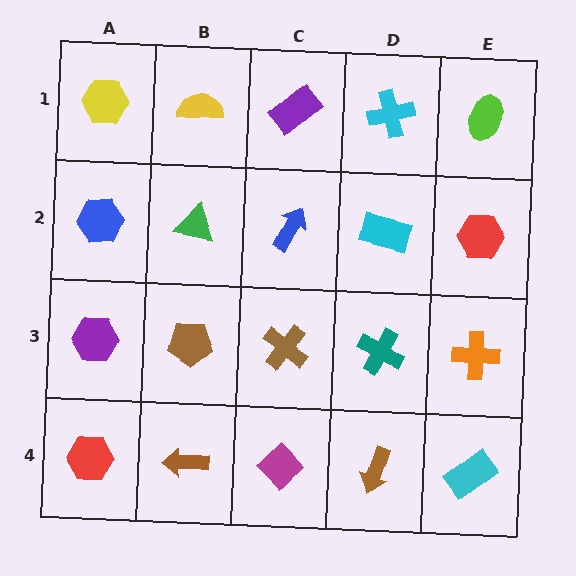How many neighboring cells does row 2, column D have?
4.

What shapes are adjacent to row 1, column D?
A cyan rectangle (row 2, column D), a purple rectangle (row 1, column C), a lime ellipse (row 1, column E).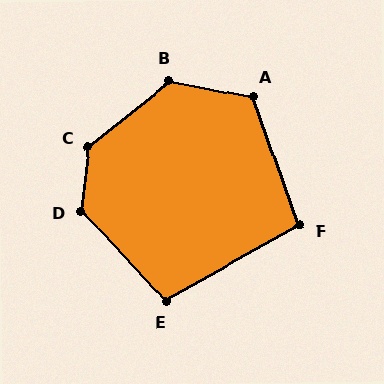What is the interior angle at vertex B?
Approximately 130 degrees (obtuse).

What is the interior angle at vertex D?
Approximately 130 degrees (obtuse).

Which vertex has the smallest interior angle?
F, at approximately 100 degrees.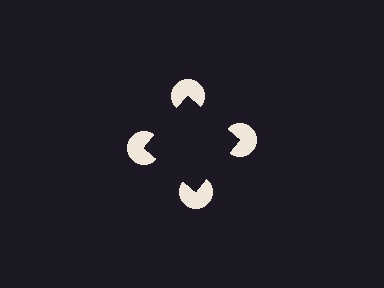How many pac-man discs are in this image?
There are 4 — one at each vertex of the illusory square.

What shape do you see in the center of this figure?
An illusory square — its edges are inferred from the aligned wedge cuts in the pac-man discs, not physically drawn.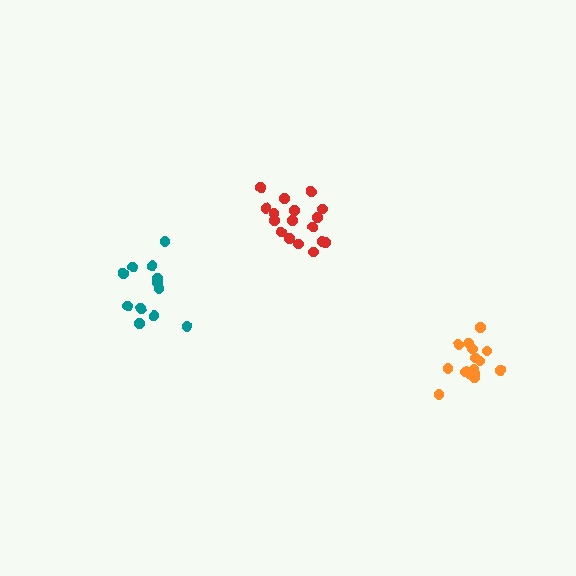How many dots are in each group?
Group 1: 12 dots, Group 2: 15 dots, Group 3: 17 dots (44 total).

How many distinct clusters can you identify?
There are 3 distinct clusters.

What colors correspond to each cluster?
The clusters are colored: teal, orange, red.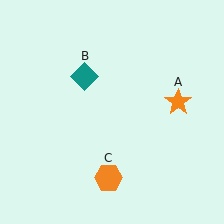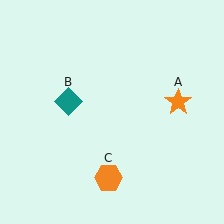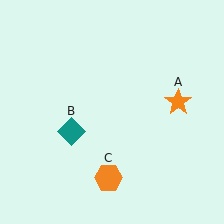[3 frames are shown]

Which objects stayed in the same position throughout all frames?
Orange star (object A) and orange hexagon (object C) remained stationary.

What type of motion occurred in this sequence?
The teal diamond (object B) rotated counterclockwise around the center of the scene.